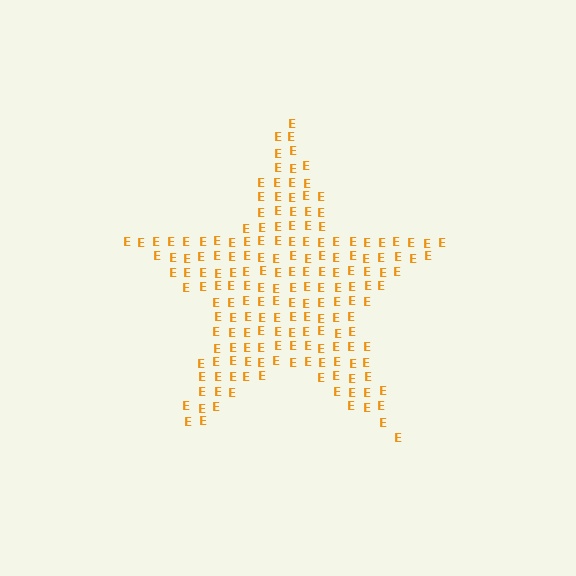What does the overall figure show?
The overall figure shows a star.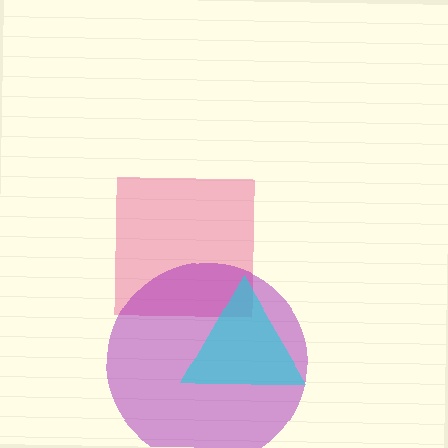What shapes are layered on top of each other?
The layered shapes are: a pink square, a purple circle, a cyan triangle.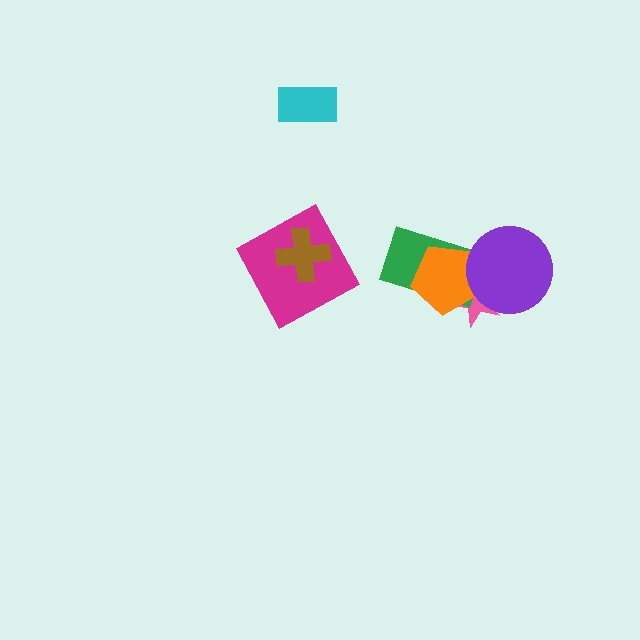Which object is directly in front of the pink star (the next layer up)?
The green rectangle is directly in front of the pink star.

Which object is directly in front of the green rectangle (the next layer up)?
The orange pentagon is directly in front of the green rectangle.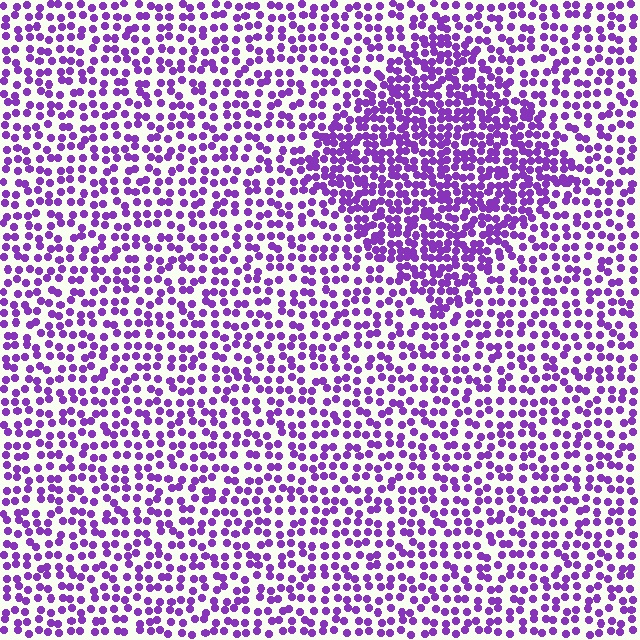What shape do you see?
I see a diamond.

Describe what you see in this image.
The image contains small purple elements arranged at two different densities. A diamond-shaped region is visible where the elements are more densely packed than the surrounding area.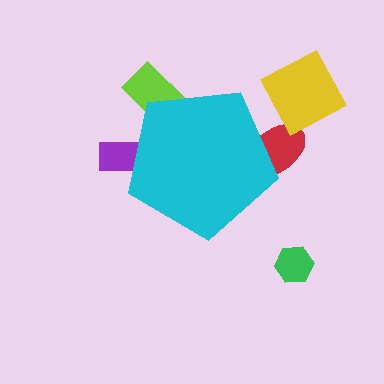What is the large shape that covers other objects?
A cyan pentagon.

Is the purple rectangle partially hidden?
Yes, the purple rectangle is partially hidden behind the cyan pentagon.